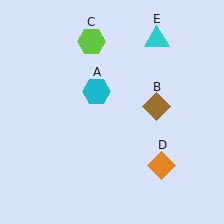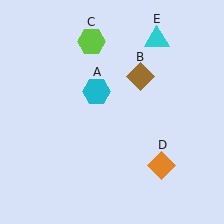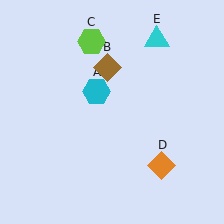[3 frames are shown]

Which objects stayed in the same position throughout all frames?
Cyan hexagon (object A) and lime hexagon (object C) and orange diamond (object D) and cyan triangle (object E) remained stationary.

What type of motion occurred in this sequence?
The brown diamond (object B) rotated counterclockwise around the center of the scene.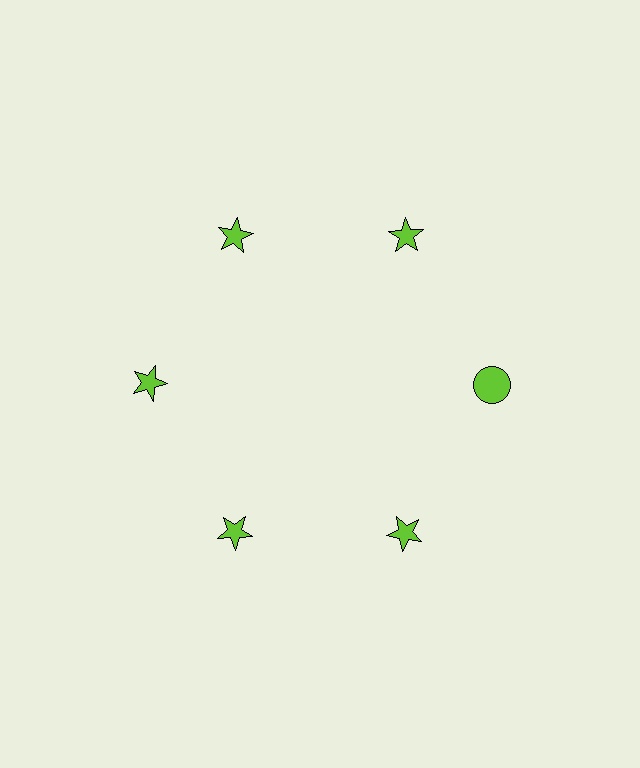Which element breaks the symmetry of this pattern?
The lime circle at roughly the 3 o'clock position breaks the symmetry. All other shapes are lime stars.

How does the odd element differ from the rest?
It has a different shape: circle instead of star.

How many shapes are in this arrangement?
There are 6 shapes arranged in a ring pattern.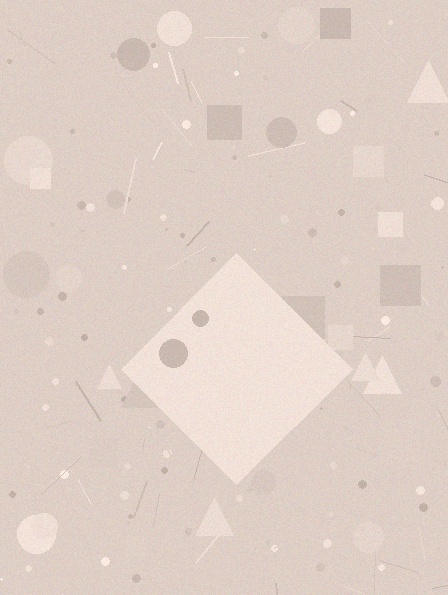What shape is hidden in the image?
A diamond is hidden in the image.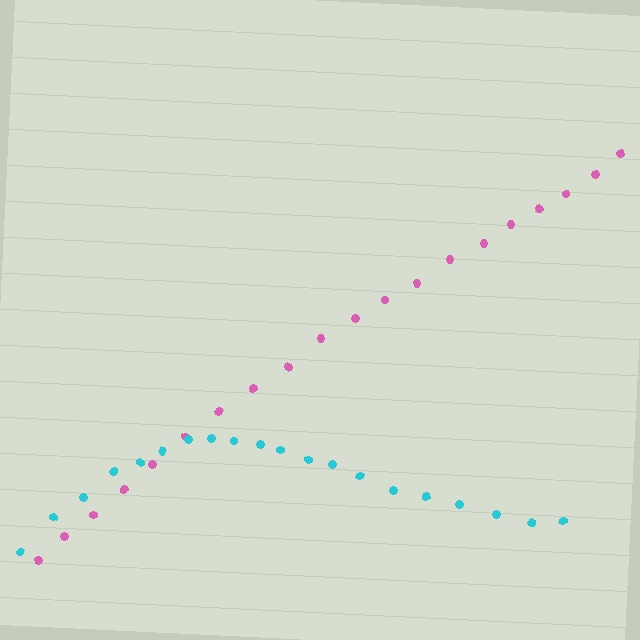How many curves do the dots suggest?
There are 2 distinct paths.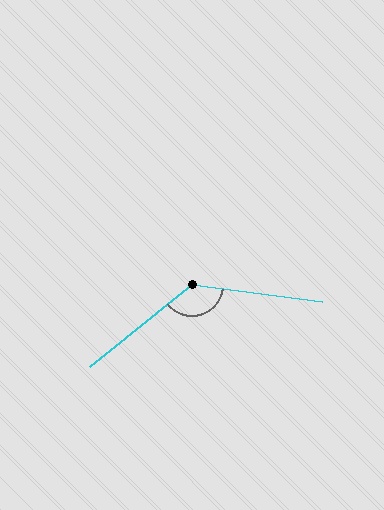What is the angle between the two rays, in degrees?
Approximately 134 degrees.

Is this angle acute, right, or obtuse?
It is obtuse.